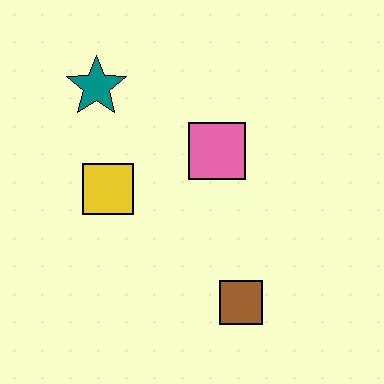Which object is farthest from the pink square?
The brown square is farthest from the pink square.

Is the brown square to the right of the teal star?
Yes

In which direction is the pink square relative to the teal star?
The pink square is to the right of the teal star.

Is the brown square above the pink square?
No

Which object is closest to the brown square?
The pink square is closest to the brown square.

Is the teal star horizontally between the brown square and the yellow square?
No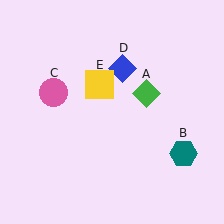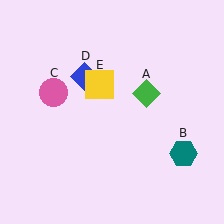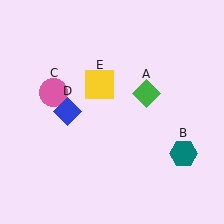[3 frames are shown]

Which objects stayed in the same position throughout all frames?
Green diamond (object A) and teal hexagon (object B) and pink circle (object C) and yellow square (object E) remained stationary.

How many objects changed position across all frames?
1 object changed position: blue diamond (object D).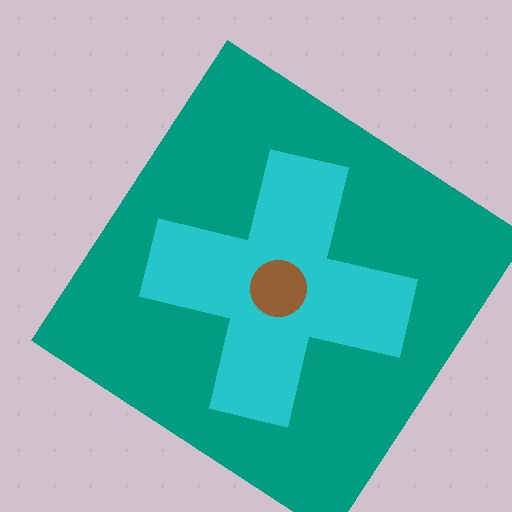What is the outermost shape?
The teal diamond.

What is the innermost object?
The brown circle.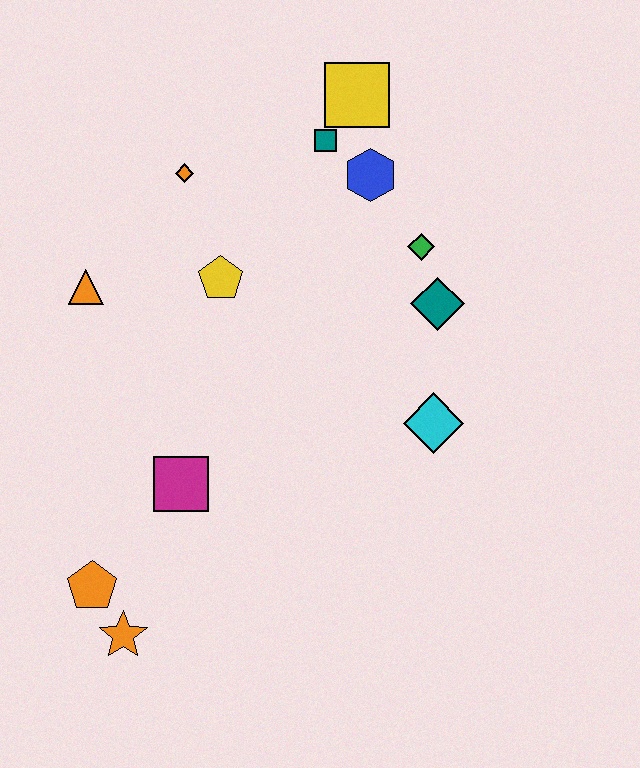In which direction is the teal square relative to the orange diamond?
The teal square is to the right of the orange diamond.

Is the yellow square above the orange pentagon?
Yes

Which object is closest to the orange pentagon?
The orange star is closest to the orange pentagon.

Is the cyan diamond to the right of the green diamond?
Yes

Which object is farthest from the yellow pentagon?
The orange star is farthest from the yellow pentagon.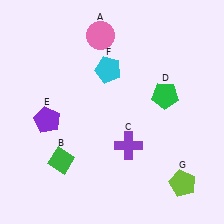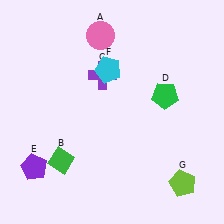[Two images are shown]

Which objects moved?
The objects that moved are: the purple cross (C), the purple pentagon (E).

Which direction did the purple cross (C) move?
The purple cross (C) moved up.